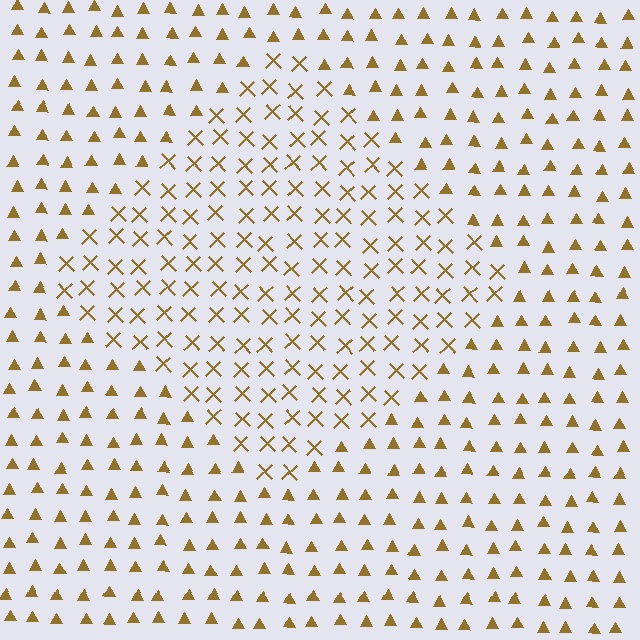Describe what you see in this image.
The image is filled with small brown elements arranged in a uniform grid. A diamond-shaped region contains X marks, while the surrounding area contains triangles. The boundary is defined purely by the change in element shape.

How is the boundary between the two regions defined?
The boundary is defined by a change in element shape: X marks inside vs. triangles outside. All elements share the same color and spacing.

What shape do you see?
I see a diamond.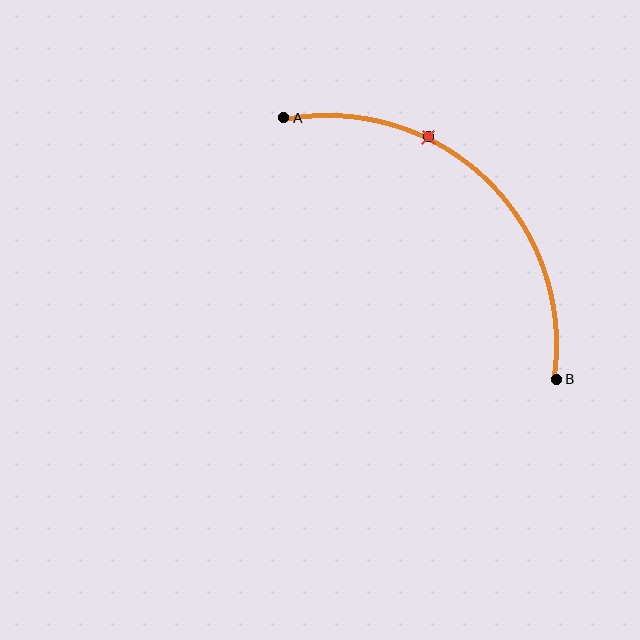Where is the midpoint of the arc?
The arc midpoint is the point on the curve farthest from the straight line joining A and B. It sits above and to the right of that line.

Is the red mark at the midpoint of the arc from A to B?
No. The red mark lies on the arc but is closer to endpoint A. The arc midpoint would be at the point on the curve equidistant along the arc from both A and B.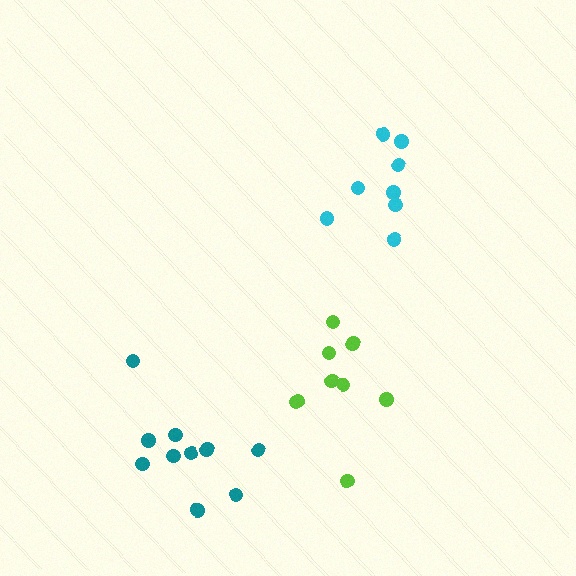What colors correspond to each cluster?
The clusters are colored: cyan, lime, teal.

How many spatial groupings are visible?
There are 3 spatial groupings.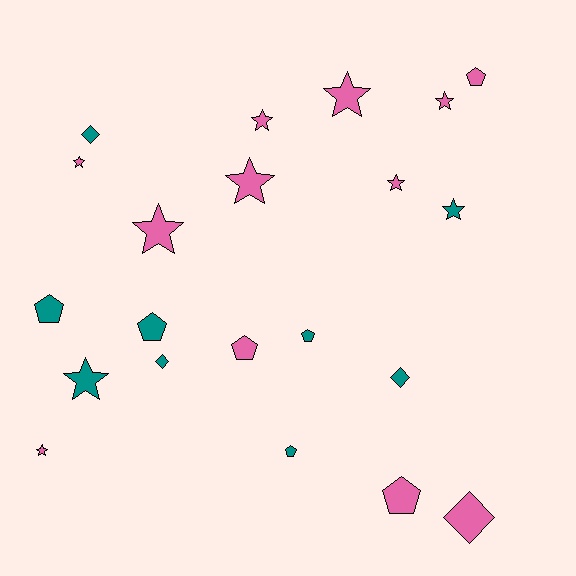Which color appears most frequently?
Pink, with 12 objects.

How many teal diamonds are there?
There are 3 teal diamonds.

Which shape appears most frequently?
Star, with 10 objects.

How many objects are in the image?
There are 21 objects.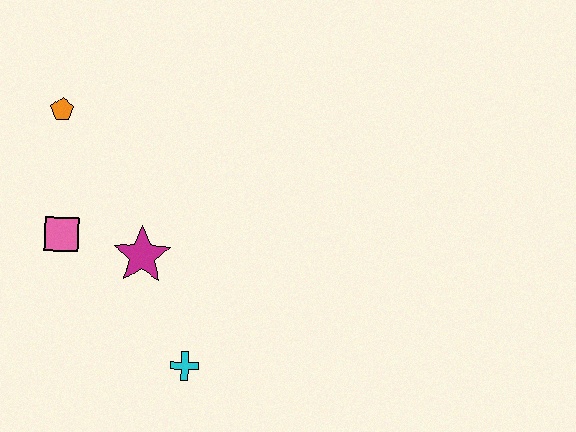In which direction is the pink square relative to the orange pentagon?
The pink square is below the orange pentagon.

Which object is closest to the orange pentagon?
The pink square is closest to the orange pentagon.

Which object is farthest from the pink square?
The cyan cross is farthest from the pink square.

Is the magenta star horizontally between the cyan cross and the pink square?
Yes